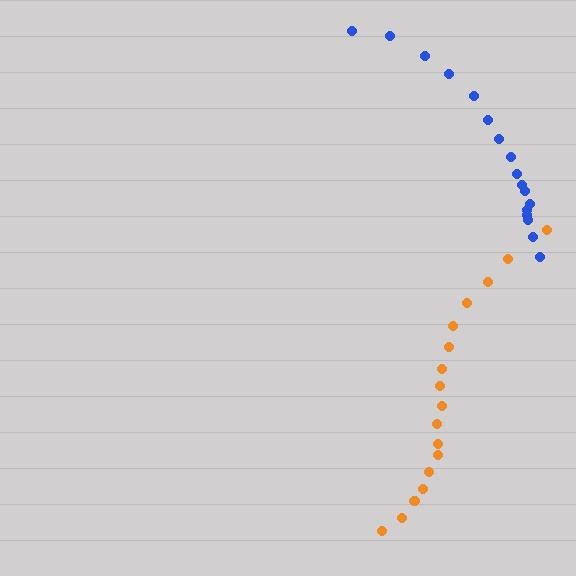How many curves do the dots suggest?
There are 2 distinct paths.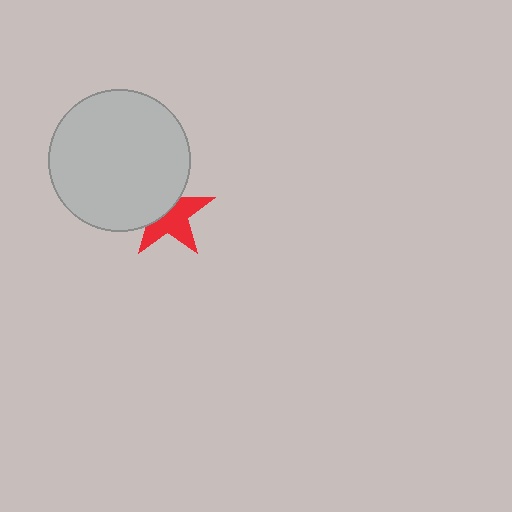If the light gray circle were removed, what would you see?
You would see the complete red star.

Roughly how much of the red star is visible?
About half of it is visible (roughly 56%).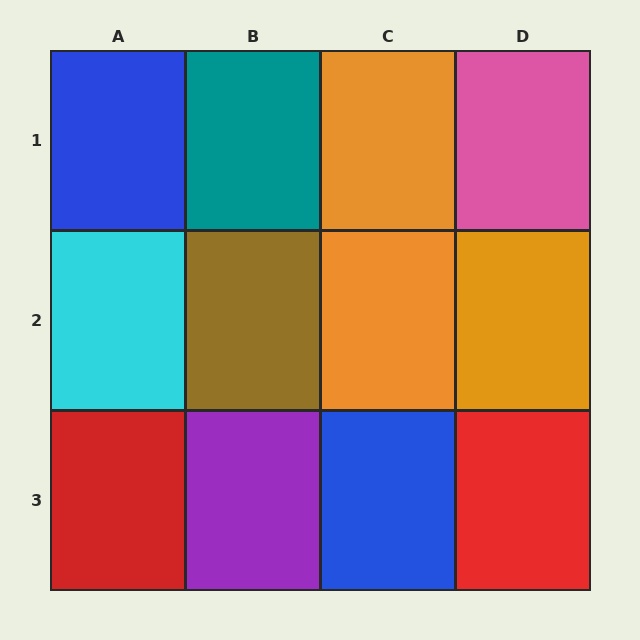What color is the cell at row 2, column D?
Orange.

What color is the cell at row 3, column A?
Red.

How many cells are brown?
1 cell is brown.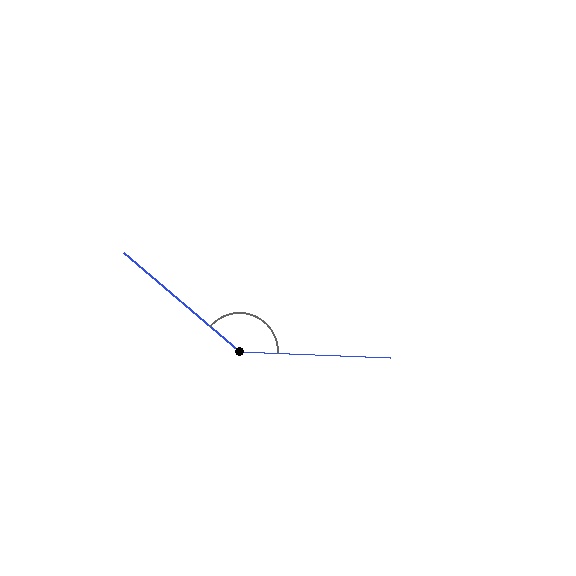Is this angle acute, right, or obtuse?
It is obtuse.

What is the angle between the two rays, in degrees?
Approximately 142 degrees.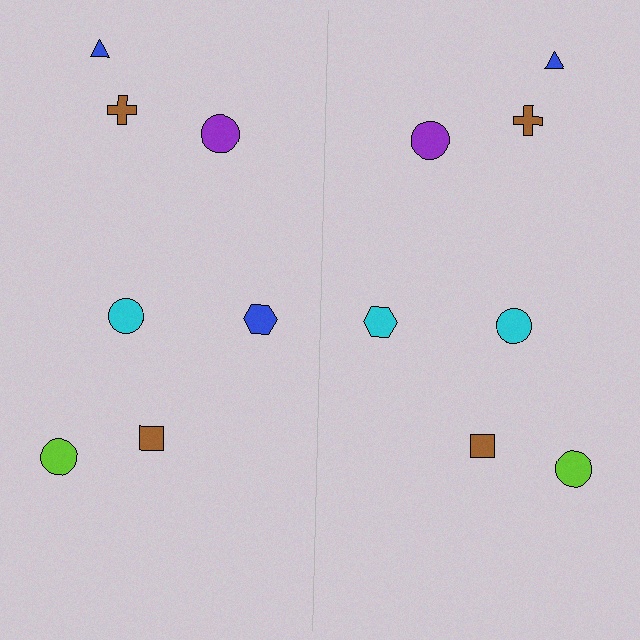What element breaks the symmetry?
The cyan hexagon on the right side breaks the symmetry — its mirror counterpart is blue.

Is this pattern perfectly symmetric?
No, the pattern is not perfectly symmetric. The cyan hexagon on the right side breaks the symmetry — its mirror counterpart is blue.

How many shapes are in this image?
There are 14 shapes in this image.